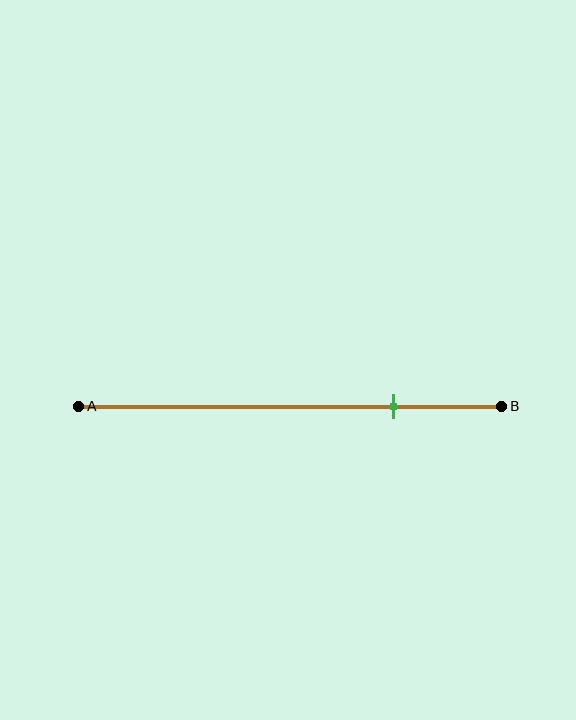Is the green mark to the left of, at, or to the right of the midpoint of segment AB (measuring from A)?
The green mark is to the right of the midpoint of segment AB.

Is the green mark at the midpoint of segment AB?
No, the mark is at about 75% from A, not at the 50% midpoint.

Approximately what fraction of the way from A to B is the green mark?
The green mark is approximately 75% of the way from A to B.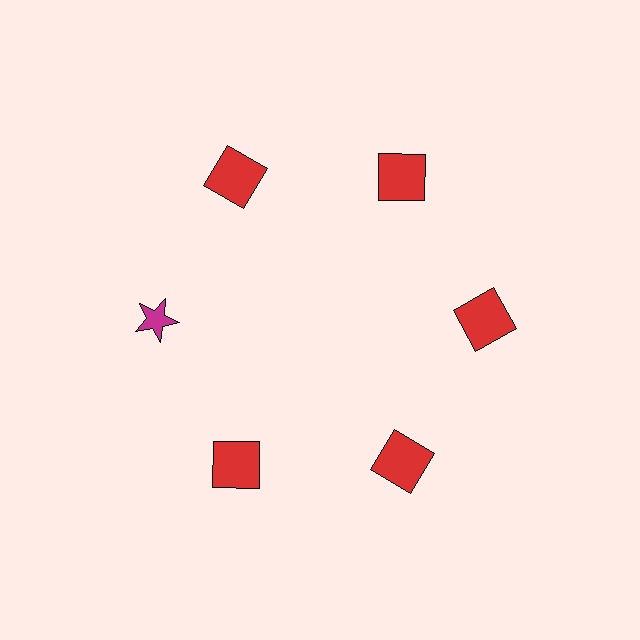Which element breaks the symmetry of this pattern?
The magenta star at roughly the 9 o'clock position breaks the symmetry. All other shapes are red squares.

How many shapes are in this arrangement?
There are 6 shapes arranged in a ring pattern.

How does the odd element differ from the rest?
It differs in both color (magenta instead of red) and shape (star instead of square).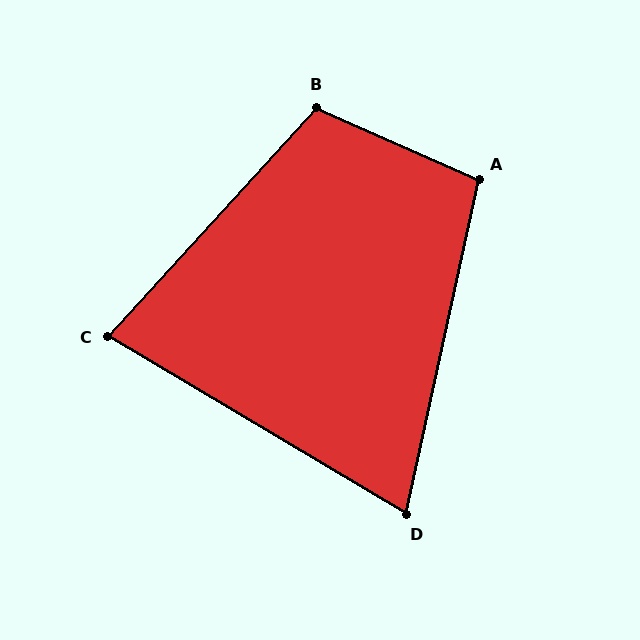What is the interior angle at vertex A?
Approximately 102 degrees (obtuse).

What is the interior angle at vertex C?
Approximately 78 degrees (acute).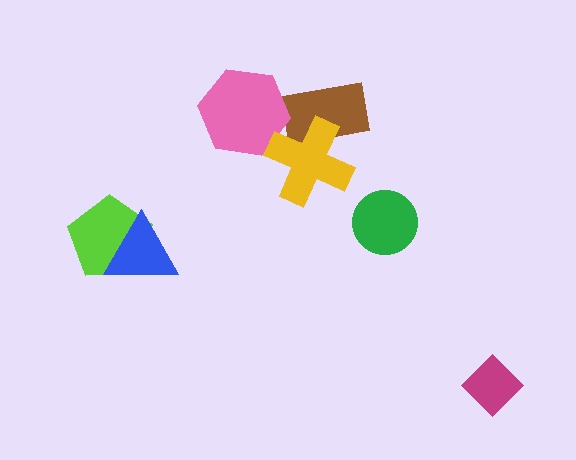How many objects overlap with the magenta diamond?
0 objects overlap with the magenta diamond.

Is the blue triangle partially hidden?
No, no other shape covers it.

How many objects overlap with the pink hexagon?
0 objects overlap with the pink hexagon.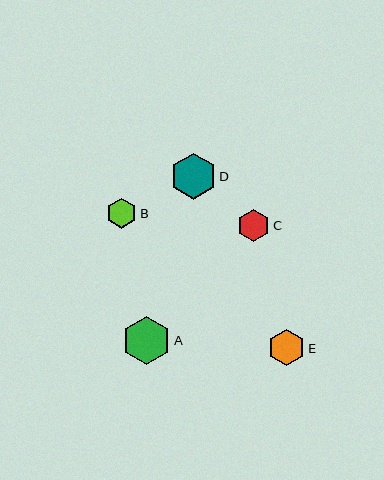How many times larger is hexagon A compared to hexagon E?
Hexagon A is approximately 1.3 times the size of hexagon E.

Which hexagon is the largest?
Hexagon A is the largest with a size of approximately 49 pixels.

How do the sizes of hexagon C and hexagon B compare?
Hexagon C and hexagon B are approximately the same size.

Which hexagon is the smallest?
Hexagon B is the smallest with a size of approximately 30 pixels.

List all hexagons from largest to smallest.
From largest to smallest: A, D, E, C, B.